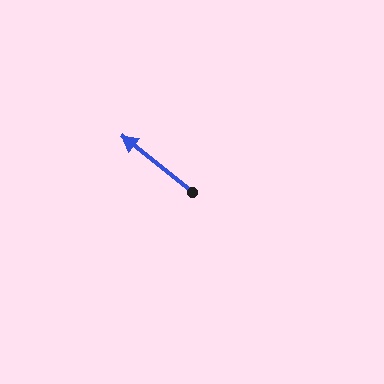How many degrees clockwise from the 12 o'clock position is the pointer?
Approximately 309 degrees.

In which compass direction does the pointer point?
Northwest.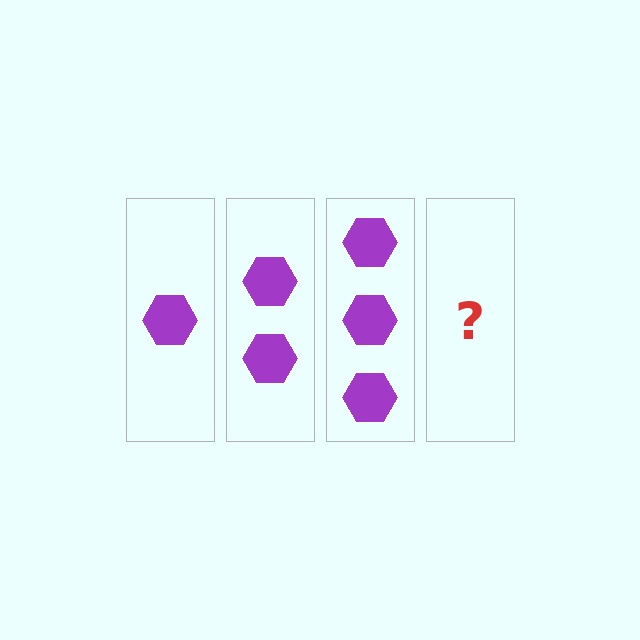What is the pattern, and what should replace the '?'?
The pattern is that each step adds one more hexagon. The '?' should be 4 hexagons.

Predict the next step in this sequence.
The next step is 4 hexagons.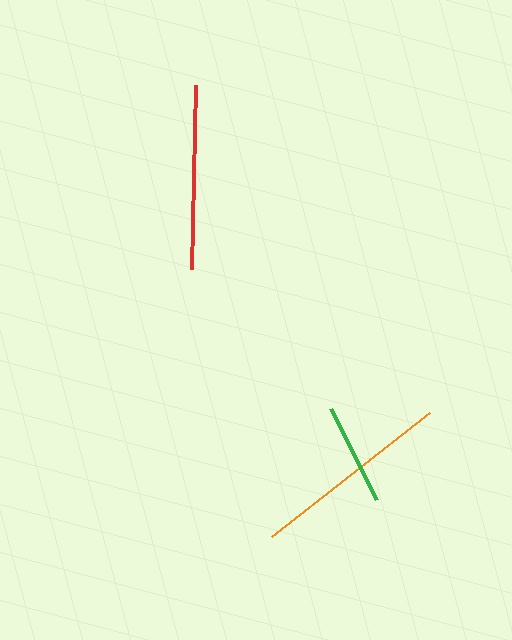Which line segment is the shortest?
The green line is the shortest at approximately 101 pixels.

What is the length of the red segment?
The red segment is approximately 184 pixels long.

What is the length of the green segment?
The green segment is approximately 101 pixels long.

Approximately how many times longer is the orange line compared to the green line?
The orange line is approximately 2.0 times the length of the green line.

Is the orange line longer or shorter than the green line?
The orange line is longer than the green line.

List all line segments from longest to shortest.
From longest to shortest: orange, red, green.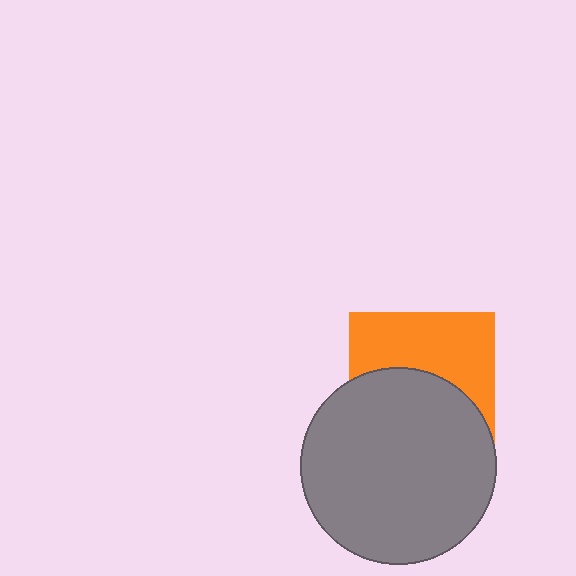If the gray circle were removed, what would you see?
You would see the complete orange square.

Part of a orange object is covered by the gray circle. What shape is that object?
It is a square.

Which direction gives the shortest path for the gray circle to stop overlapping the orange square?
Moving down gives the shortest separation.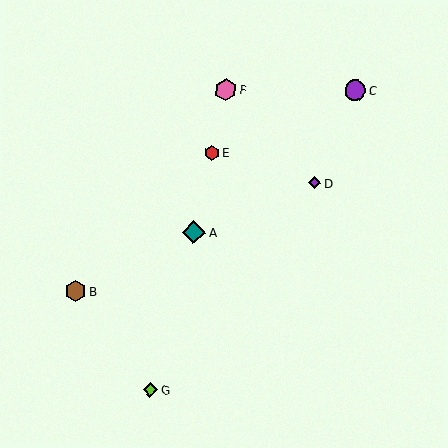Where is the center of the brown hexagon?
The center of the brown hexagon is at (76, 291).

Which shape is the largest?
The teal diamond (labeled A) is the largest.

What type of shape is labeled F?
Shape F is a pink hexagon.